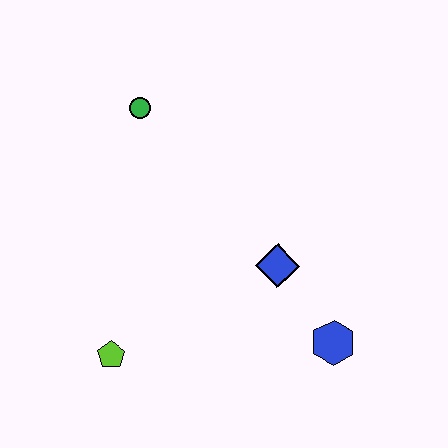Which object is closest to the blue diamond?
The blue hexagon is closest to the blue diamond.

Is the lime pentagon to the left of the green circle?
Yes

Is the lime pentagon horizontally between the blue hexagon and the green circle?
No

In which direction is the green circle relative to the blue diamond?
The green circle is above the blue diamond.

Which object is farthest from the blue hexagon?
The green circle is farthest from the blue hexagon.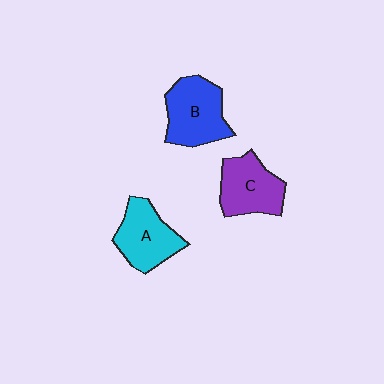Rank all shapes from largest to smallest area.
From largest to smallest: B (blue), C (purple), A (cyan).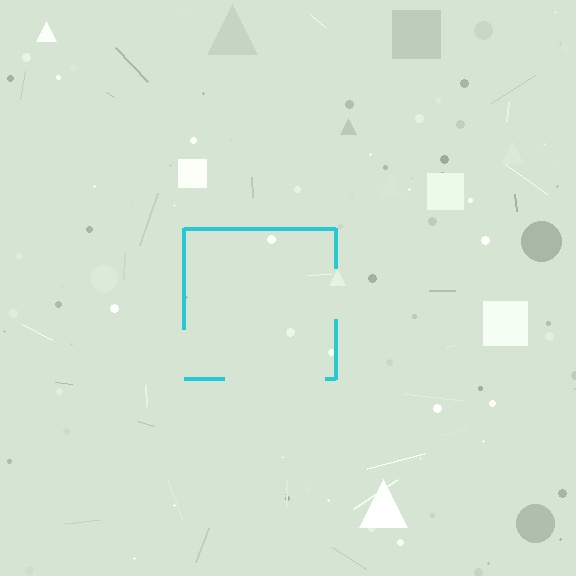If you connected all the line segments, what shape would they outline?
They would outline a square.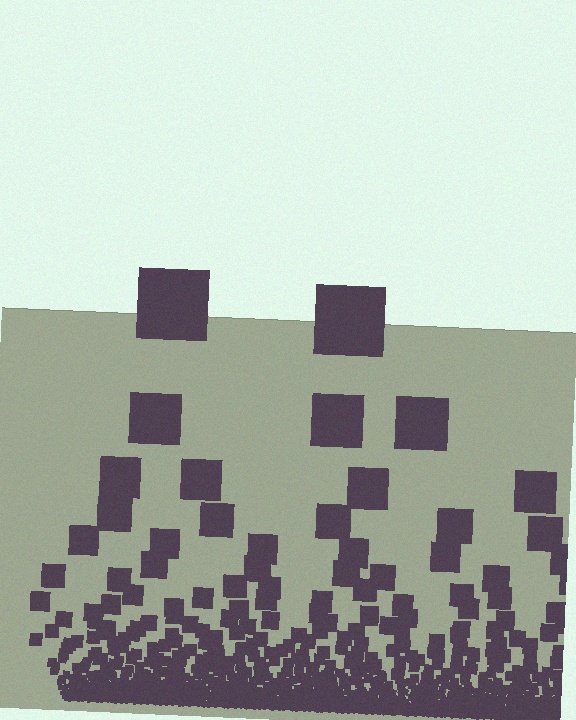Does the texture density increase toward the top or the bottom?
Density increases toward the bottom.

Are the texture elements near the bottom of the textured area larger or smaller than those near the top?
Smaller. The gradient is inverted — elements near the bottom are smaller and denser.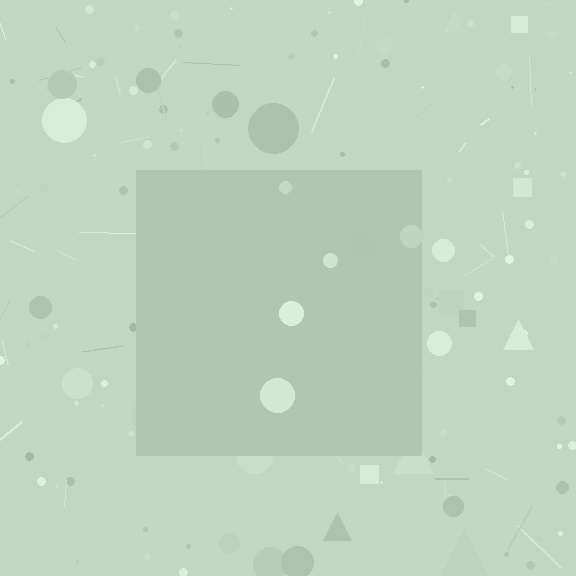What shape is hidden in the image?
A square is hidden in the image.